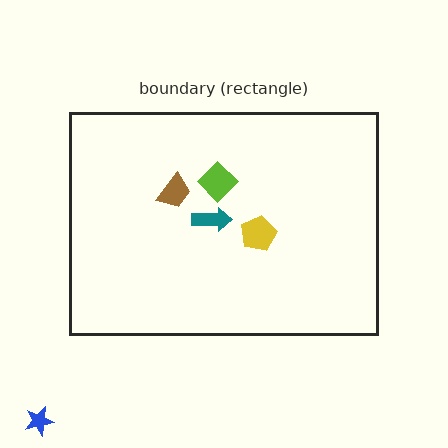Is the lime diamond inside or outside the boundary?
Inside.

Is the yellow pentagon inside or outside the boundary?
Inside.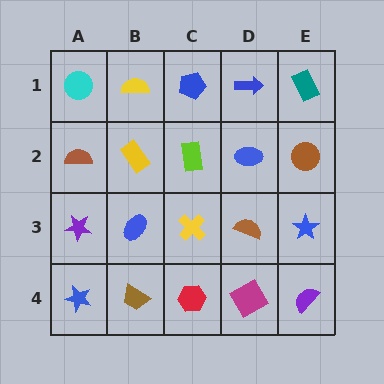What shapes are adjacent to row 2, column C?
A blue pentagon (row 1, column C), a yellow cross (row 3, column C), a yellow rectangle (row 2, column B), a blue ellipse (row 2, column D).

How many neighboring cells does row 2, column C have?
4.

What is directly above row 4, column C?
A yellow cross.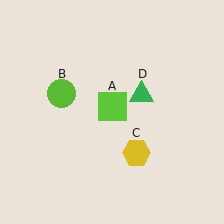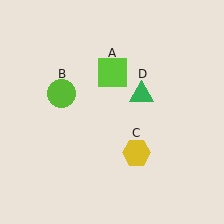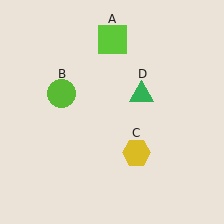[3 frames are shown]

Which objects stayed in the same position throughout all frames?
Lime circle (object B) and yellow hexagon (object C) and green triangle (object D) remained stationary.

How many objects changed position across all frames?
1 object changed position: lime square (object A).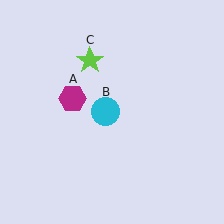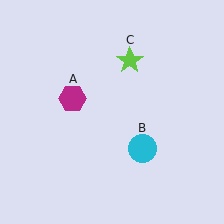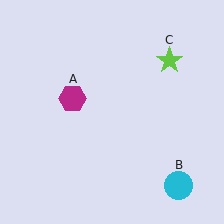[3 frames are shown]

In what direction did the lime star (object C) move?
The lime star (object C) moved right.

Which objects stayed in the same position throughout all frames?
Magenta hexagon (object A) remained stationary.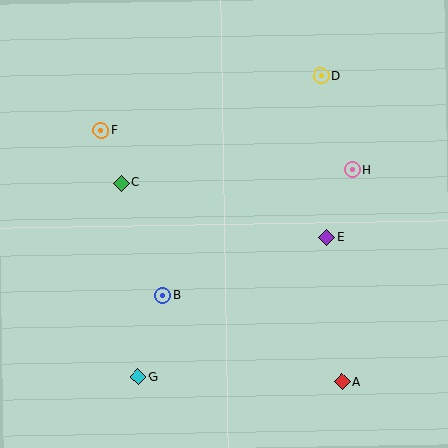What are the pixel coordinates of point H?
Point H is at (352, 170).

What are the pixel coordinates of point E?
Point E is at (327, 238).